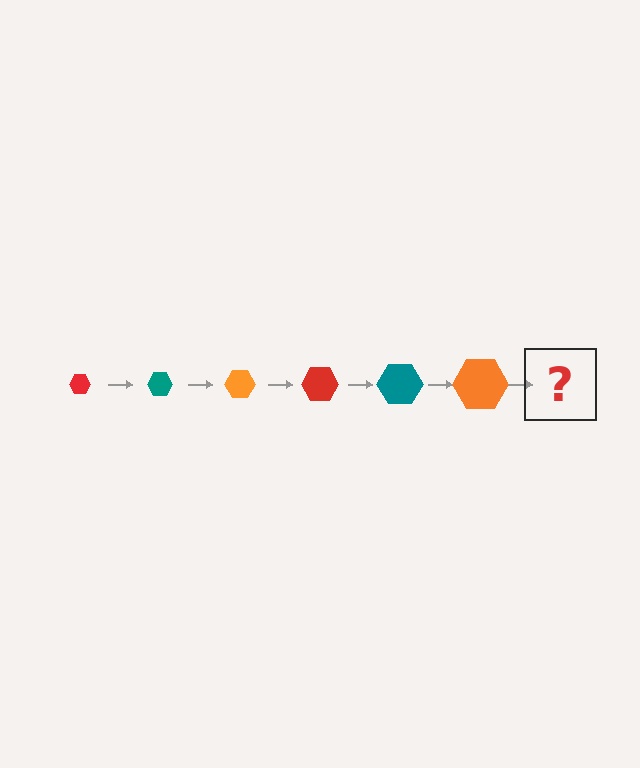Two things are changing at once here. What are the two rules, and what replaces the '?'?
The two rules are that the hexagon grows larger each step and the color cycles through red, teal, and orange. The '?' should be a red hexagon, larger than the previous one.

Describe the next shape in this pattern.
It should be a red hexagon, larger than the previous one.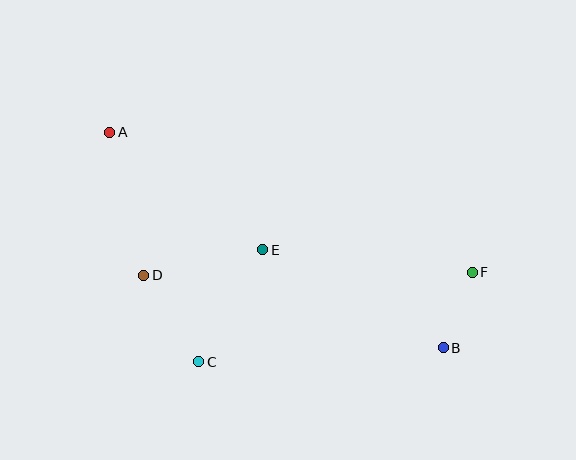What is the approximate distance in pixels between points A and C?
The distance between A and C is approximately 246 pixels.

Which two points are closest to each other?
Points B and F are closest to each other.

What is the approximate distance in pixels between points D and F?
The distance between D and F is approximately 329 pixels.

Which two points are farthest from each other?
Points A and B are farthest from each other.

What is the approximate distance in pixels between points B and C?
The distance between B and C is approximately 245 pixels.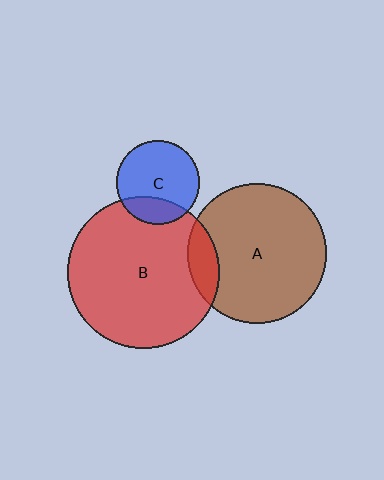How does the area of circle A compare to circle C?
Approximately 2.7 times.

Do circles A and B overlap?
Yes.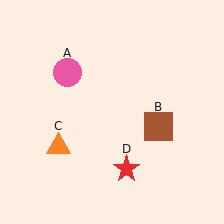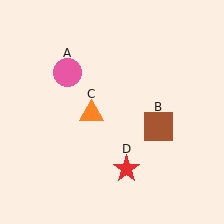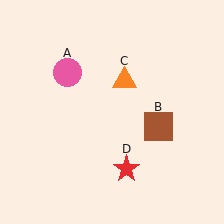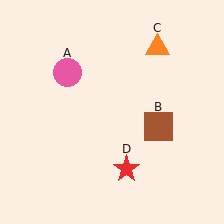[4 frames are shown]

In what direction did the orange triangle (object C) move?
The orange triangle (object C) moved up and to the right.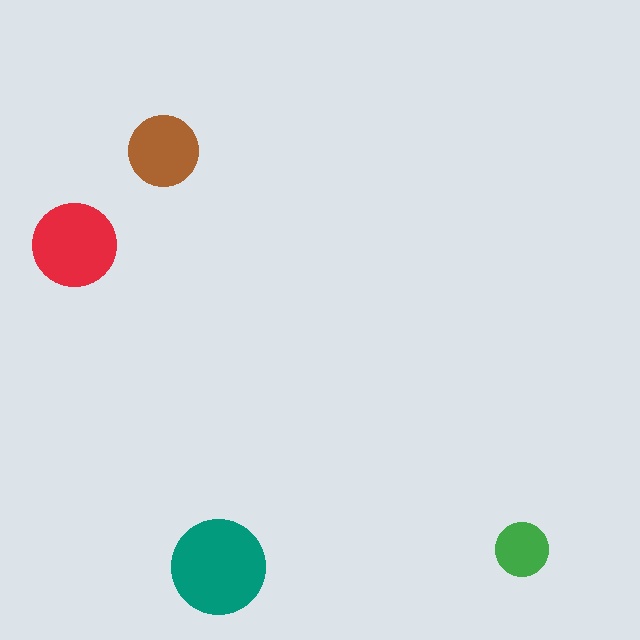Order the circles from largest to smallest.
the teal one, the red one, the brown one, the green one.